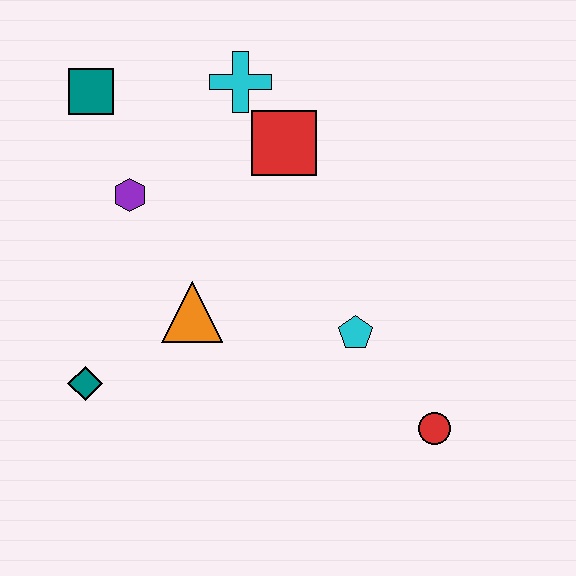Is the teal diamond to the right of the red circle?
No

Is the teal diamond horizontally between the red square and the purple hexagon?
No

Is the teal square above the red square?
Yes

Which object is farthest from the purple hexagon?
The red circle is farthest from the purple hexagon.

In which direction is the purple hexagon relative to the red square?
The purple hexagon is to the left of the red square.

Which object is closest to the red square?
The cyan cross is closest to the red square.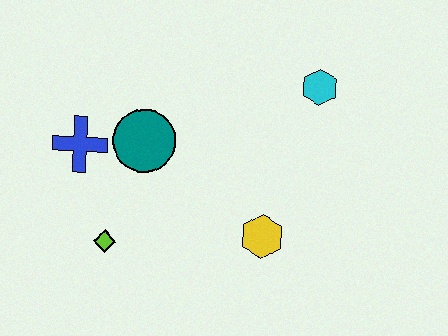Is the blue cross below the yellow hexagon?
No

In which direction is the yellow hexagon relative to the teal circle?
The yellow hexagon is to the right of the teal circle.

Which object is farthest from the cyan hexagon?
The lime diamond is farthest from the cyan hexagon.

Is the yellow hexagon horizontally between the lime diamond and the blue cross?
No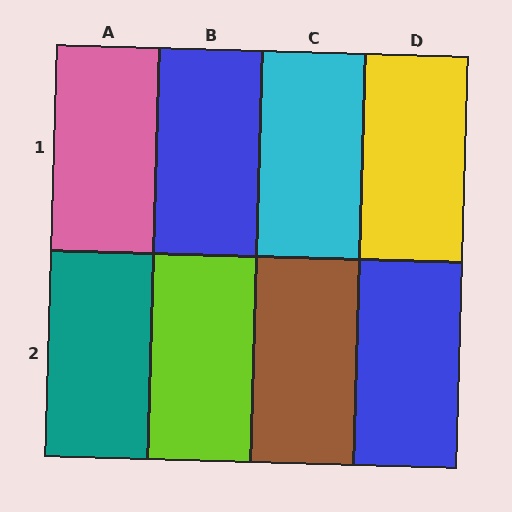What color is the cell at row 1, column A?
Pink.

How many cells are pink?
1 cell is pink.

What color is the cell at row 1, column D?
Yellow.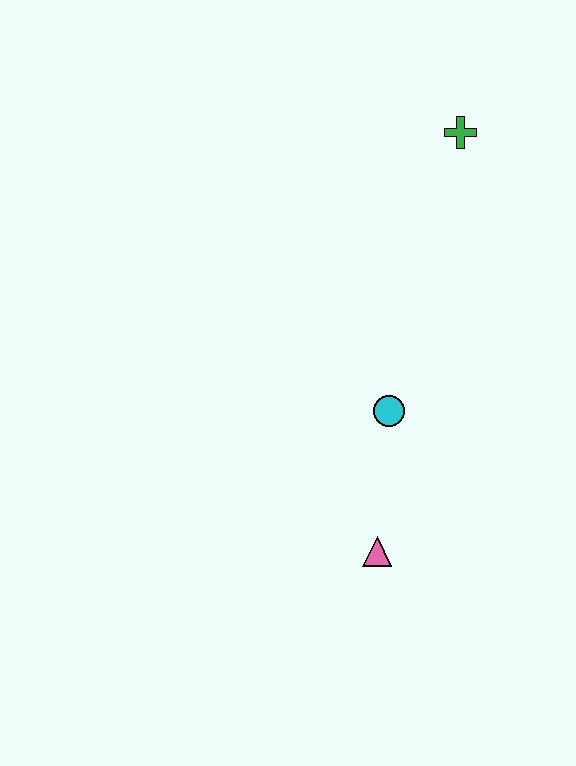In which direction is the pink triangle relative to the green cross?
The pink triangle is below the green cross.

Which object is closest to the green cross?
The cyan circle is closest to the green cross.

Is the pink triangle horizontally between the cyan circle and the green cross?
No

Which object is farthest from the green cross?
The pink triangle is farthest from the green cross.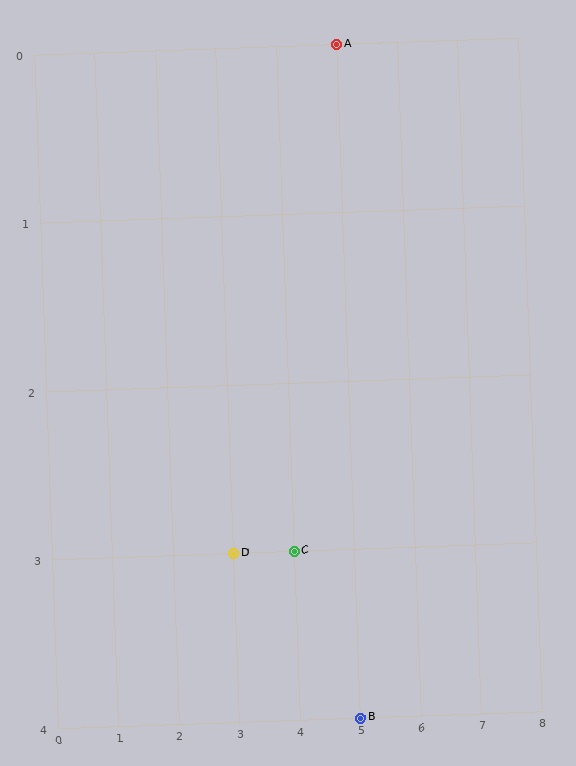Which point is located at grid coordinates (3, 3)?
Point D is at (3, 3).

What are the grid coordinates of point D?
Point D is at grid coordinates (3, 3).